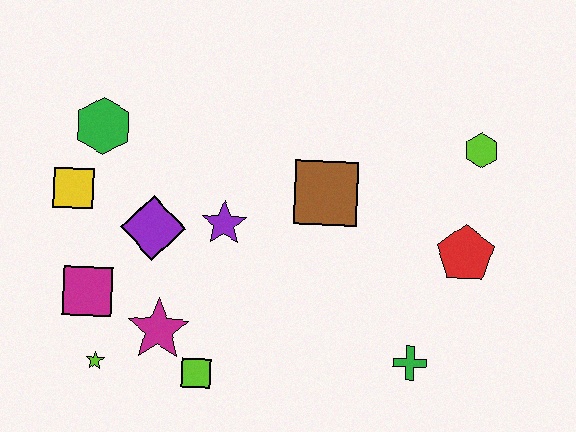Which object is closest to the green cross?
The red pentagon is closest to the green cross.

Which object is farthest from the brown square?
The lime star is farthest from the brown square.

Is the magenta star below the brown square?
Yes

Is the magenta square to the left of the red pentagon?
Yes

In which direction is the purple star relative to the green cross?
The purple star is to the left of the green cross.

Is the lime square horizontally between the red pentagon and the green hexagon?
Yes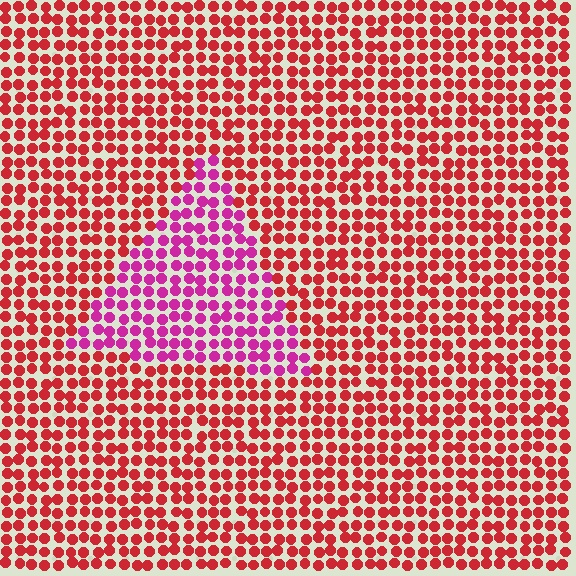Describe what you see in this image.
The image is filled with small red elements in a uniform arrangement. A triangle-shaped region is visible where the elements are tinted to a slightly different hue, forming a subtle color boundary.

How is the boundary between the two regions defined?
The boundary is defined purely by a slight shift in hue (about 40 degrees). Spacing, size, and orientation are identical on both sides.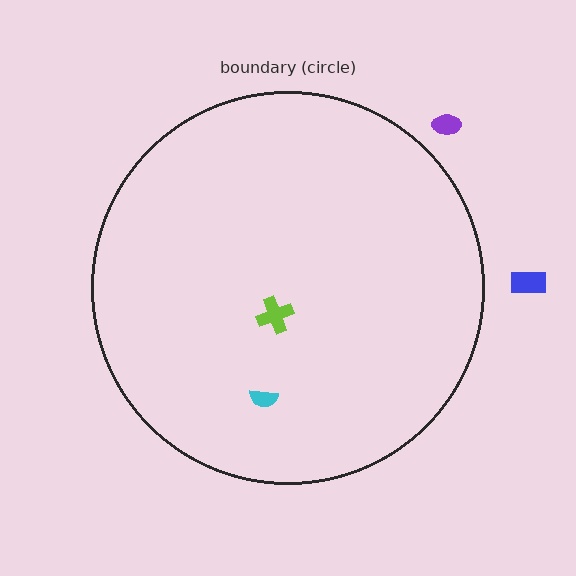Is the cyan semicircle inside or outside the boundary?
Inside.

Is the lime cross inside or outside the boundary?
Inside.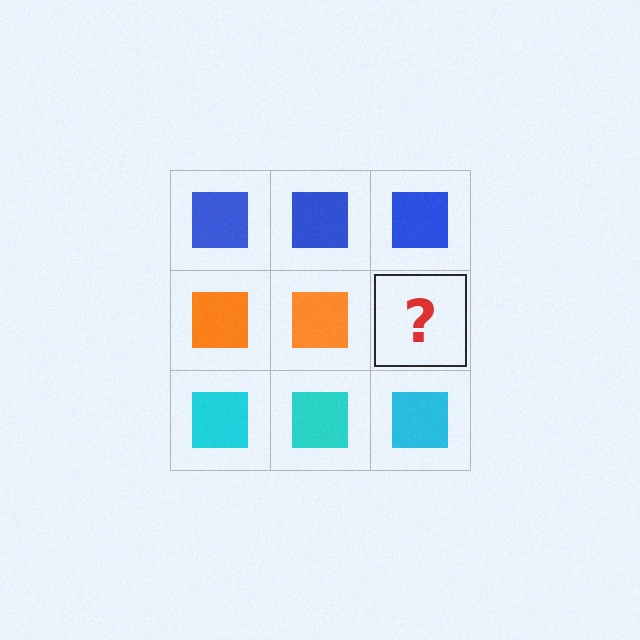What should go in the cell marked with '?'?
The missing cell should contain an orange square.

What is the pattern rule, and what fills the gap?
The rule is that each row has a consistent color. The gap should be filled with an orange square.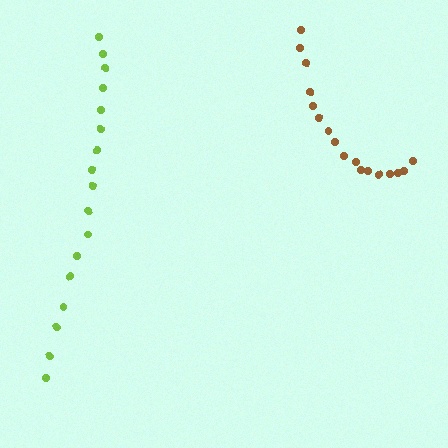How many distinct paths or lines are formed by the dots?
There are 2 distinct paths.